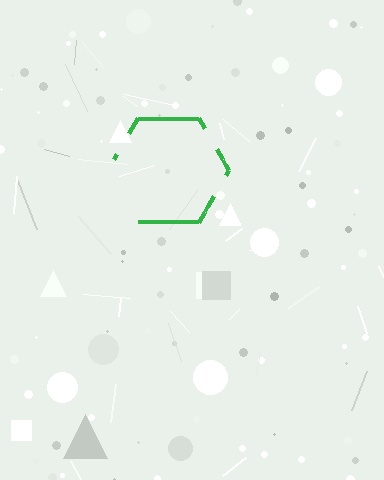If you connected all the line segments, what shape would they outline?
They would outline a hexagon.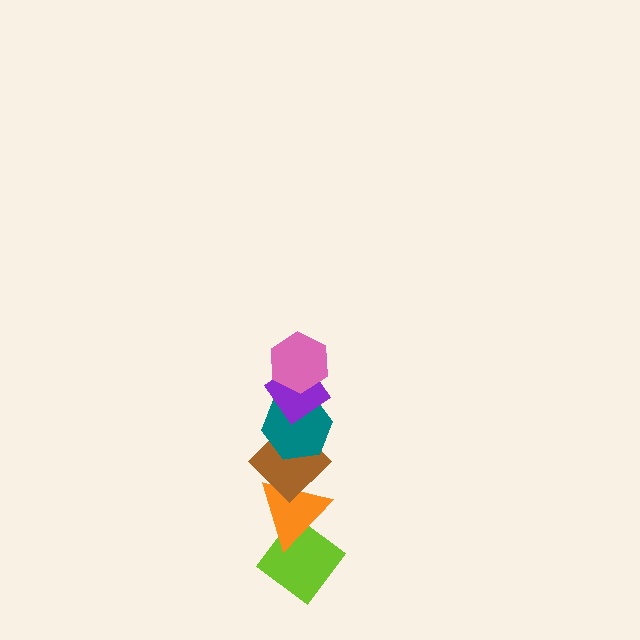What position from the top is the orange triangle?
The orange triangle is 5th from the top.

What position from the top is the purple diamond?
The purple diamond is 2nd from the top.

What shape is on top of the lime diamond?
The orange triangle is on top of the lime diamond.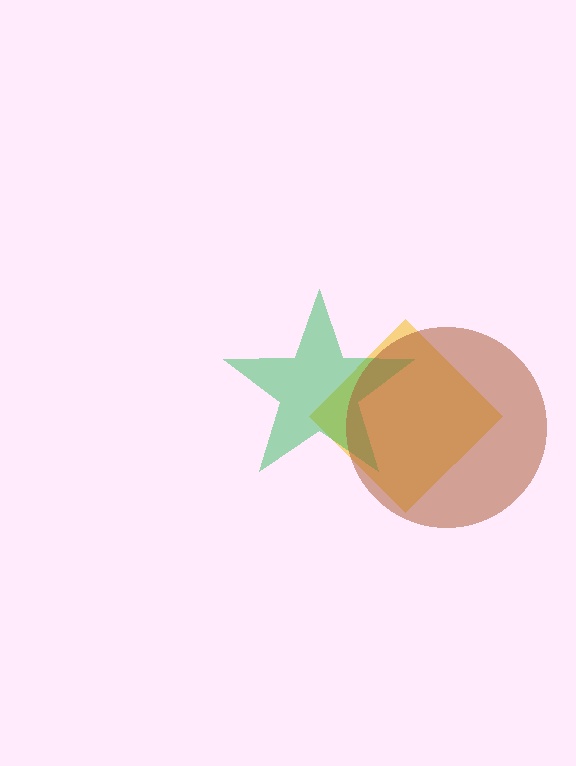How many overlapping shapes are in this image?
There are 3 overlapping shapes in the image.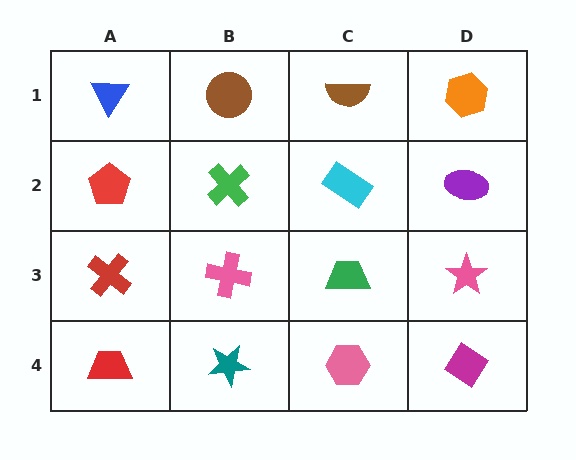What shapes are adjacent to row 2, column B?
A brown circle (row 1, column B), a pink cross (row 3, column B), a red pentagon (row 2, column A), a cyan rectangle (row 2, column C).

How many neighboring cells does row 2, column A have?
3.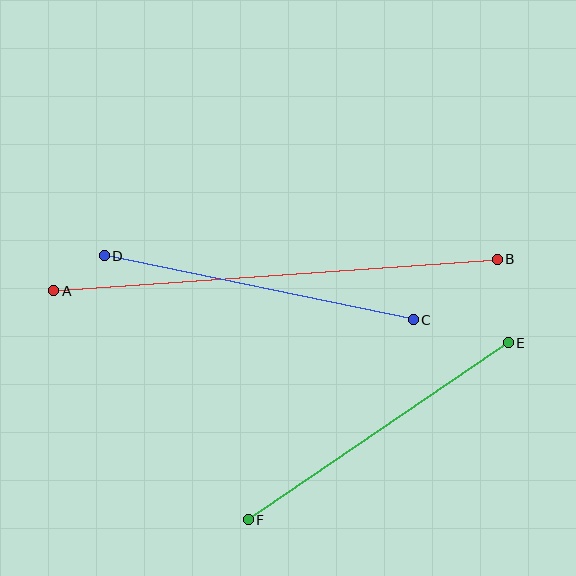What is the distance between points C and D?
The distance is approximately 316 pixels.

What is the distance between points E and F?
The distance is approximately 315 pixels.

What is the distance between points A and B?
The distance is approximately 445 pixels.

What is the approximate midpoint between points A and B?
The midpoint is at approximately (275, 275) pixels.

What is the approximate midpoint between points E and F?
The midpoint is at approximately (378, 431) pixels.